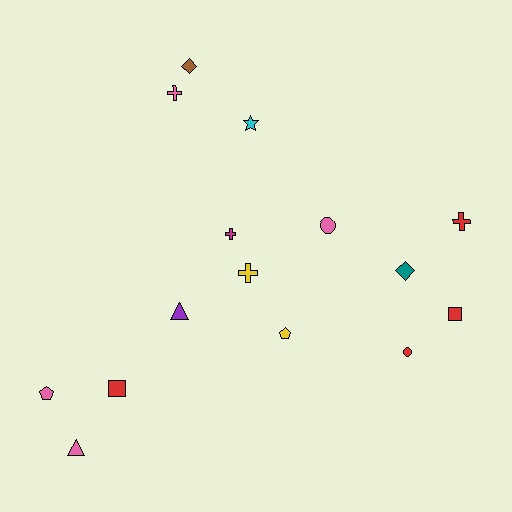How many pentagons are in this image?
There are 2 pentagons.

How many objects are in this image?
There are 15 objects.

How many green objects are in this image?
There are no green objects.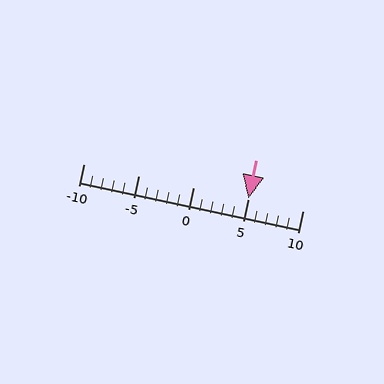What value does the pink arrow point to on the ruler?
The pink arrow points to approximately 5.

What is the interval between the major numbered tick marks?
The major tick marks are spaced 5 units apart.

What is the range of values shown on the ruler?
The ruler shows values from -10 to 10.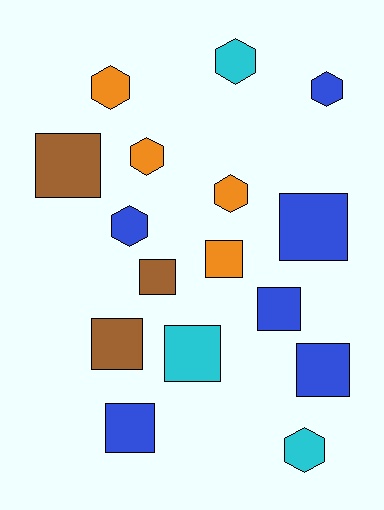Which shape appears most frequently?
Square, with 9 objects.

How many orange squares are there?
There is 1 orange square.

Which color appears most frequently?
Blue, with 6 objects.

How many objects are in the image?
There are 16 objects.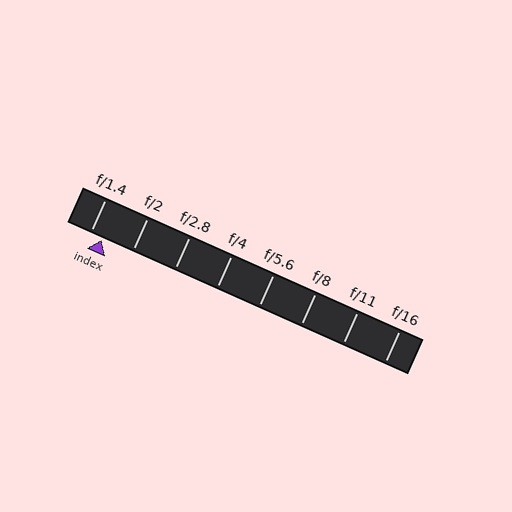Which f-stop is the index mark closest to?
The index mark is closest to f/1.4.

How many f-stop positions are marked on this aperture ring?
There are 8 f-stop positions marked.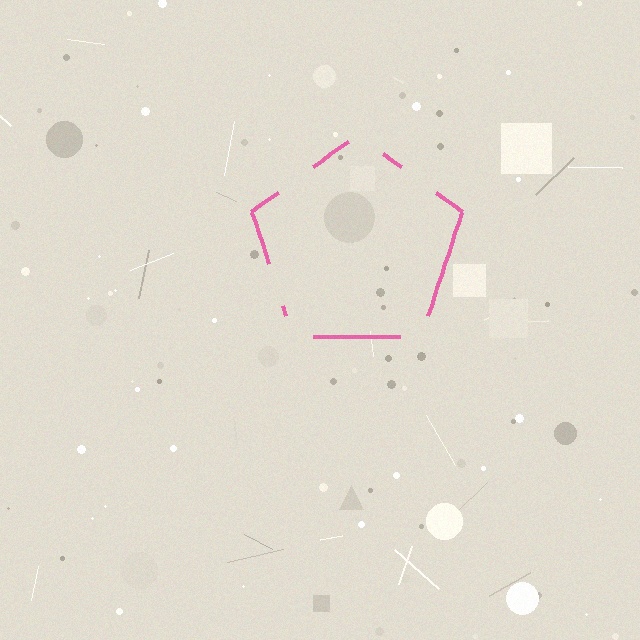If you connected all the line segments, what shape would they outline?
They would outline a pentagon.